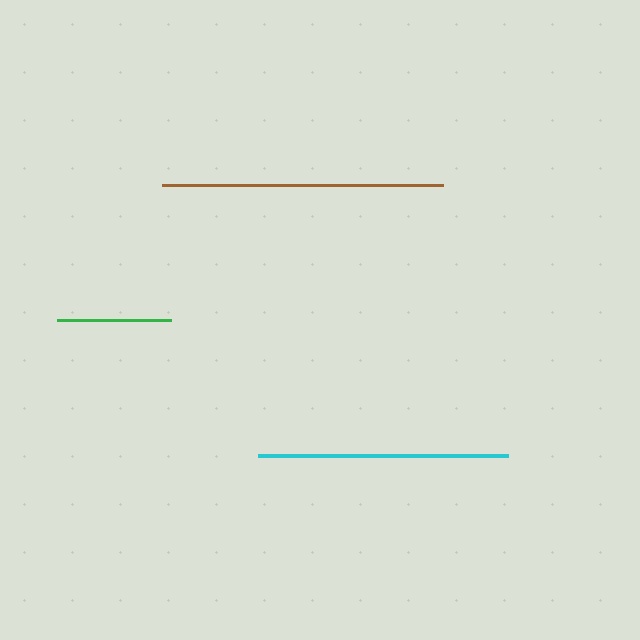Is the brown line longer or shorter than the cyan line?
The brown line is longer than the cyan line.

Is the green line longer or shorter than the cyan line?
The cyan line is longer than the green line.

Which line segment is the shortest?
The green line is the shortest at approximately 113 pixels.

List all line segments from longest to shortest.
From longest to shortest: brown, cyan, green.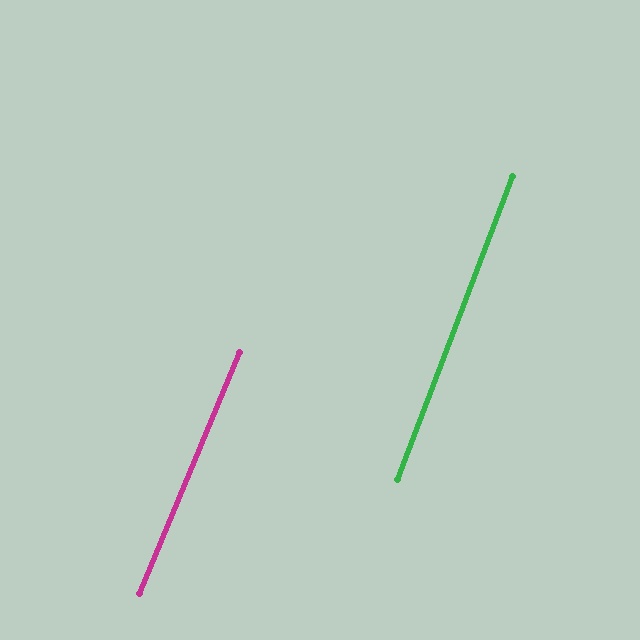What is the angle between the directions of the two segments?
Approximately 2 degrees.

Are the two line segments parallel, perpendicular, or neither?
Parallel — their directions differ by only 1.8°.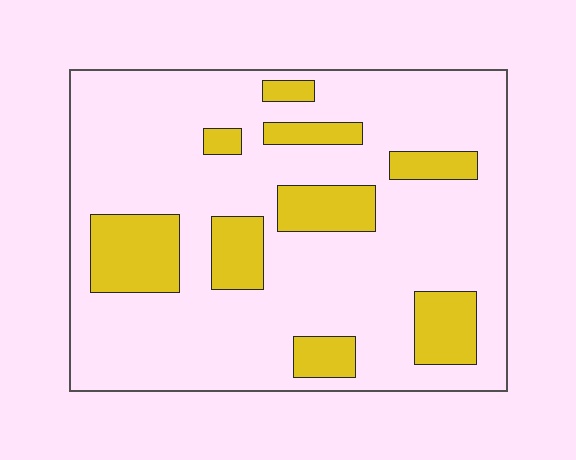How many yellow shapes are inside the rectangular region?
9.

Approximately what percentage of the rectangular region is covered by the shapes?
Approximately 20%.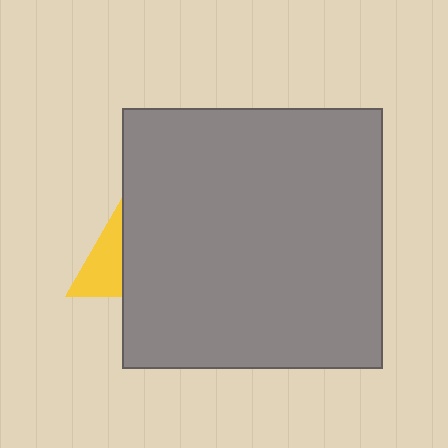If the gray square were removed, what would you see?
You would see the complete yellow triangle.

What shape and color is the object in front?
The object in front is a gray square.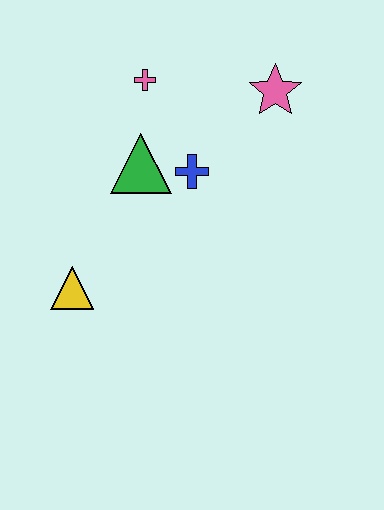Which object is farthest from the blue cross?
The yellow triangle is farthest from the blue cross.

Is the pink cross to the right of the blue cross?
No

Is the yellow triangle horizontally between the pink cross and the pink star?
No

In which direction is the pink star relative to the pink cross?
The pink star is to the right of the pink cross.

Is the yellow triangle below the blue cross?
Yes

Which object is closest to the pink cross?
The green triangle is closest to the pink cross.